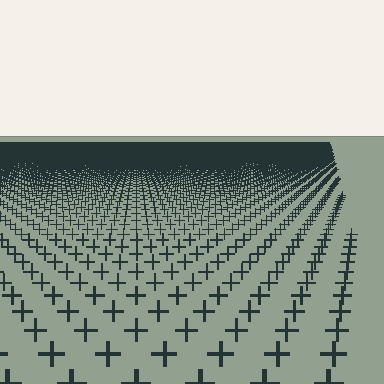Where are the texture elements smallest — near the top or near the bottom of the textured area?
Near the top.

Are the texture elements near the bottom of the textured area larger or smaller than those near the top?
Larger. Near the bottom, elements are closer to the viewer and appear at a bigger on-screen size.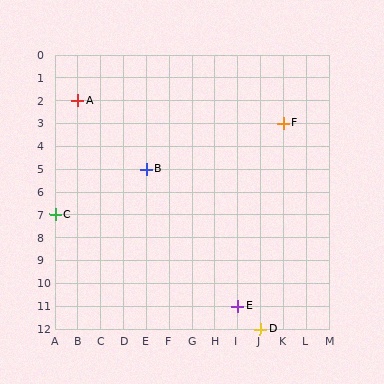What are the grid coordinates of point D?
Point D is at grid coordinates (J, 12).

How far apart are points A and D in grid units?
Points A and D are 8 columns and 10 rows apart (about 12.8 grid units diagonally).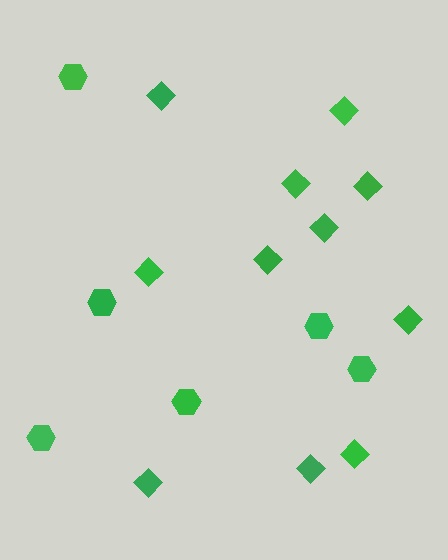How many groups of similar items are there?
There are 2 groups: one group of hexagons (6) and one group of diamonds (11).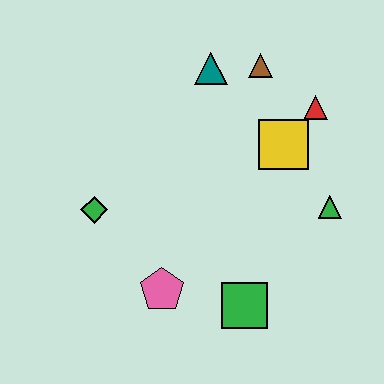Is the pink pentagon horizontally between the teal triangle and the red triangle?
No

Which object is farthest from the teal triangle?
The green square is farthest from the teal triangle.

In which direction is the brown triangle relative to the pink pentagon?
The brown triangle is above the pink pentagon.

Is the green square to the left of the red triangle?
Yes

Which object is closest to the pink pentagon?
The green square is closest to the pink pentagon.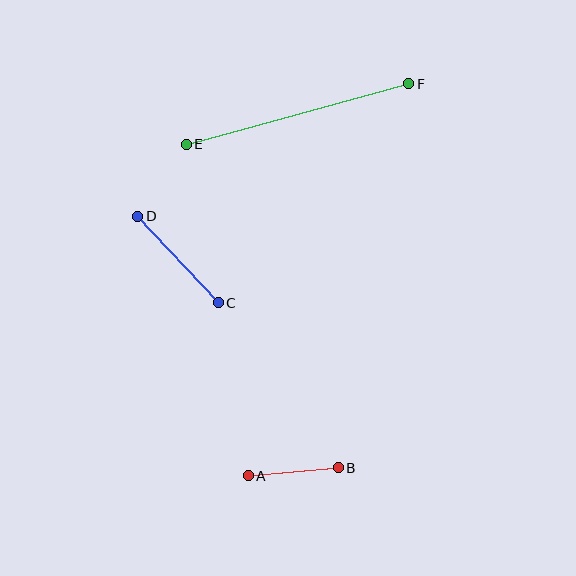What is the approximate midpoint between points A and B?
The midpoint is at approximately (293, 472) pixels.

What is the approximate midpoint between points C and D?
The midpoint is at approximately (178, 259) pixels.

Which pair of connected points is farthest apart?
Points E and F are farthest apart.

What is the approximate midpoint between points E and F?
The midpoint is at approximately (298, 114) pixels.